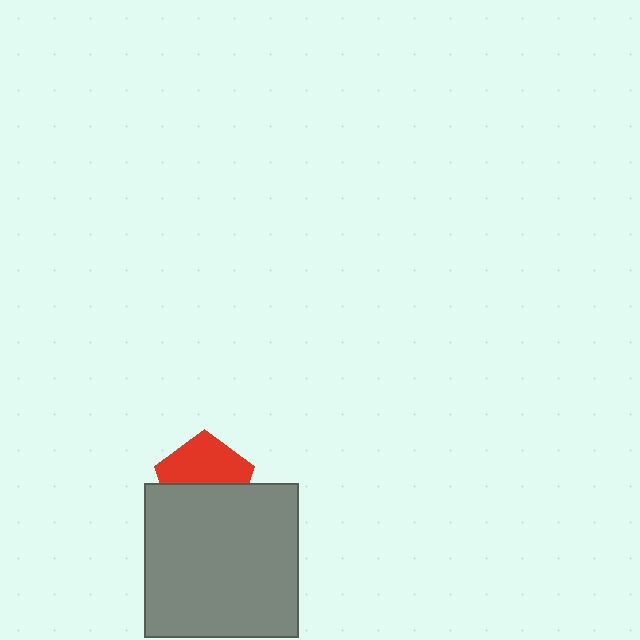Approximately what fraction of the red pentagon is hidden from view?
Roughly 48% of the red pentagon is hidden behind the gray square.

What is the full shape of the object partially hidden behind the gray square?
The partially hidden object is a red pentagon.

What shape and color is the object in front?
The object in front is a gray square.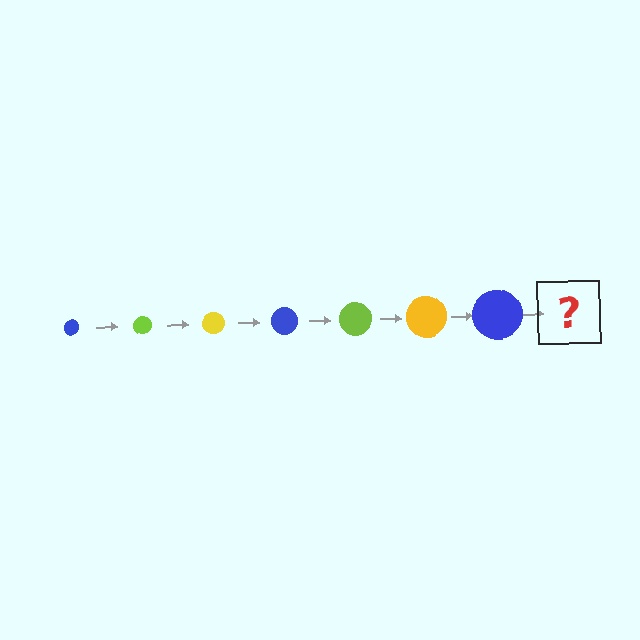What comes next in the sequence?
The next element should be a lime circle, larger than the previous one.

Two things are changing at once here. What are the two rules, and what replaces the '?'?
The two rules are that the circle grows larger each step and the color cycles through blue, lime, and yellow. The '?' should be a lime circle, larger than the previous one.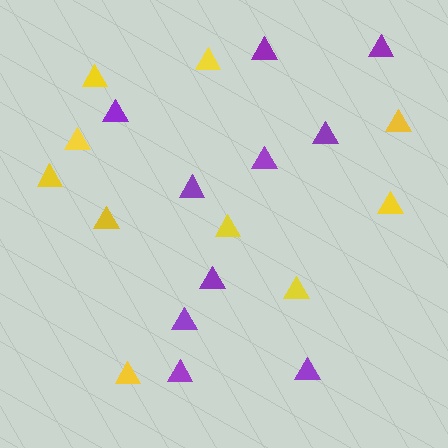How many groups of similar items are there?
There are 2 groups: one group of purple triangles (10) and one group of yellow triangles (10).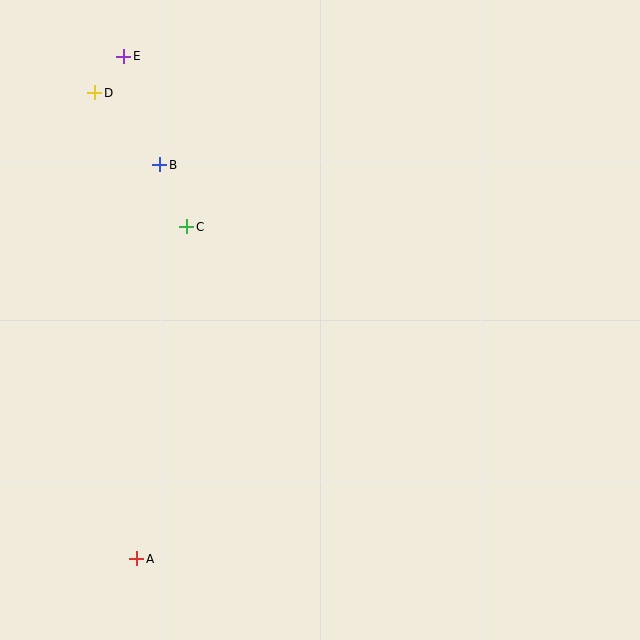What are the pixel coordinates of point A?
Point A is at (137, 559).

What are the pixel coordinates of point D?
Point D is at (95, 93).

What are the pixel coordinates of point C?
Point C is at (187, 227).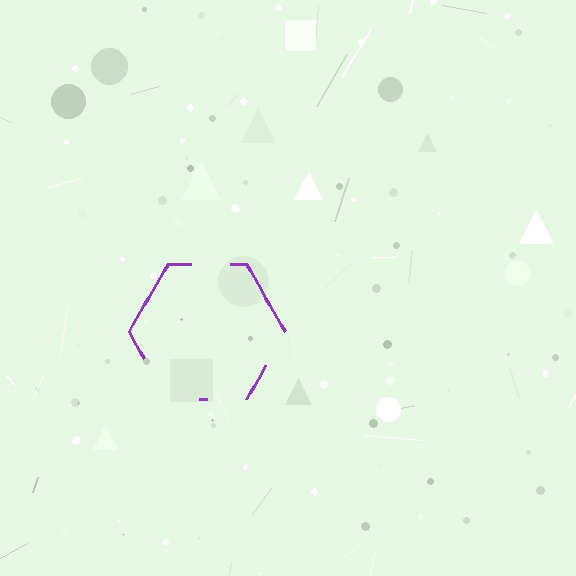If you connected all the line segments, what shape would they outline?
They would outline a hexagon.